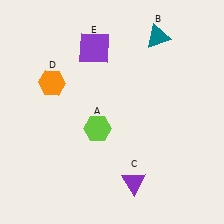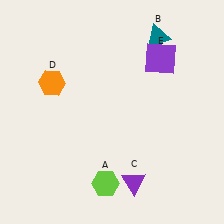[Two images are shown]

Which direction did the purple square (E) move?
The purple square (E) moved right.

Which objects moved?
The objects that moved are: the lime hexagon (A), the purple square (E).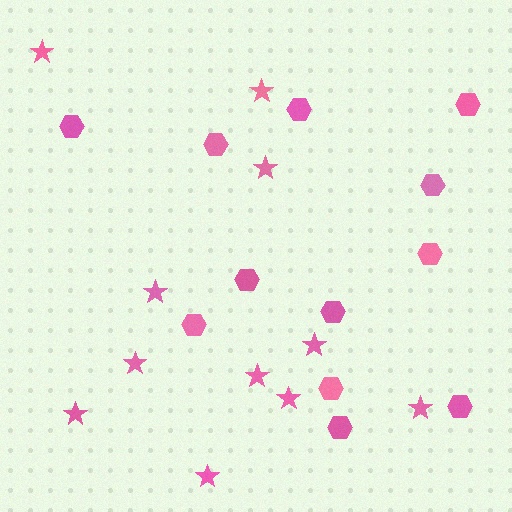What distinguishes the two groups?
There are 2 groups: one group of hexagons (12) and one group of stars (11).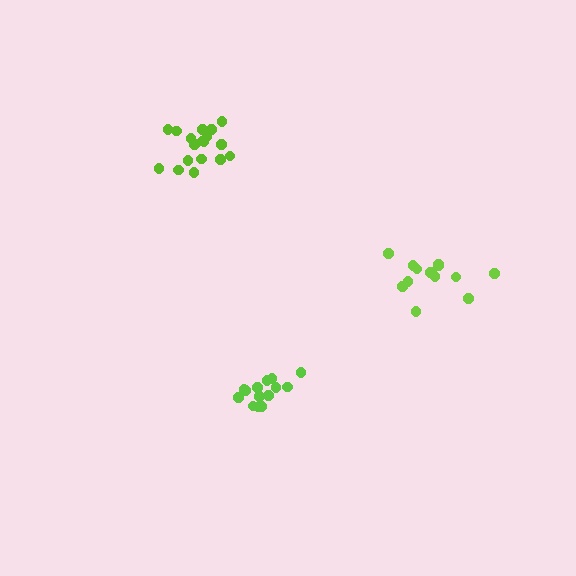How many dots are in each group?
Group 1: 14 dots, Group 2: 13 dots, Group 3: 18 dots (45 total).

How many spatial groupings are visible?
There are 3 spatial groupings.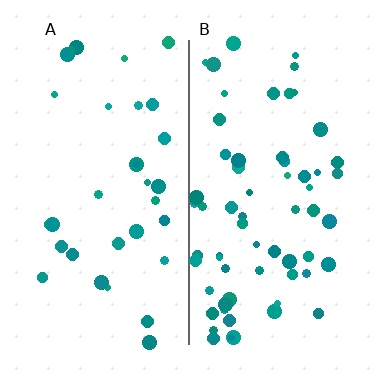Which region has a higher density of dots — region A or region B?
B (the right).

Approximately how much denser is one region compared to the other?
Approximately 1.9× — region B over region A.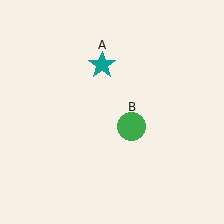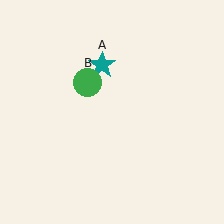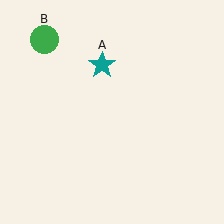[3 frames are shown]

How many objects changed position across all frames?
1 object changed position: green circle (object B).